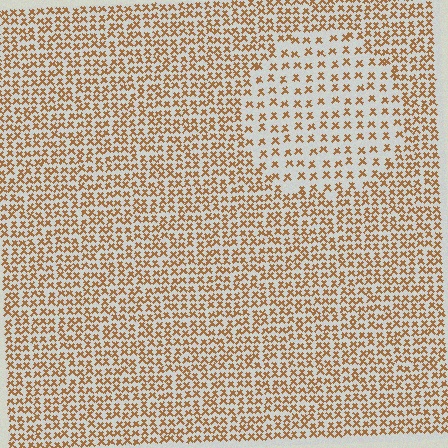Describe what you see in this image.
The image contains small brown elements arranged at two different densities. A circle-shaped region is visible where the elements are less densely packed than the surrounding area.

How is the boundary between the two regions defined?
The boundary is defined by a change in element density (approximately 2.0x ratio). All elements are the same color, size, and shape.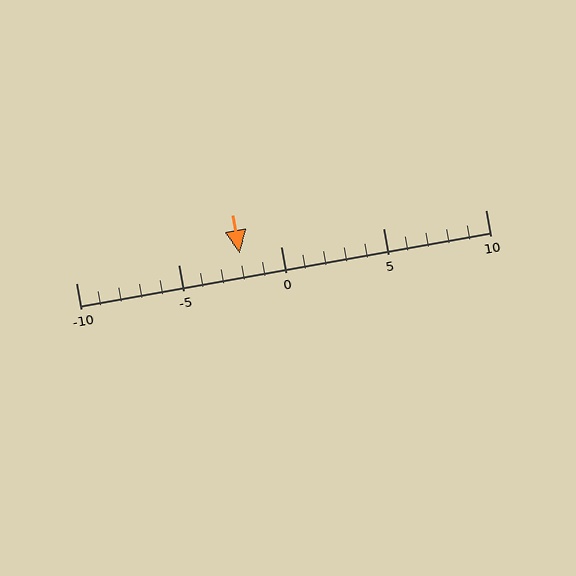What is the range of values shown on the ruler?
The ruler shows values from -10 to 10.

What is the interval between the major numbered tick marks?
The major tick marks are spaced 5 units apart.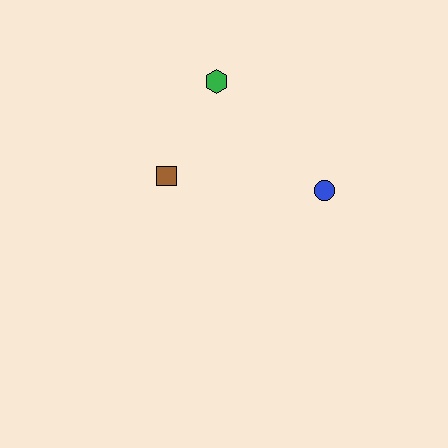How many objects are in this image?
There are 3 objects.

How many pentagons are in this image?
There are no pentagons.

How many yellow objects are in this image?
There are no yellow objects.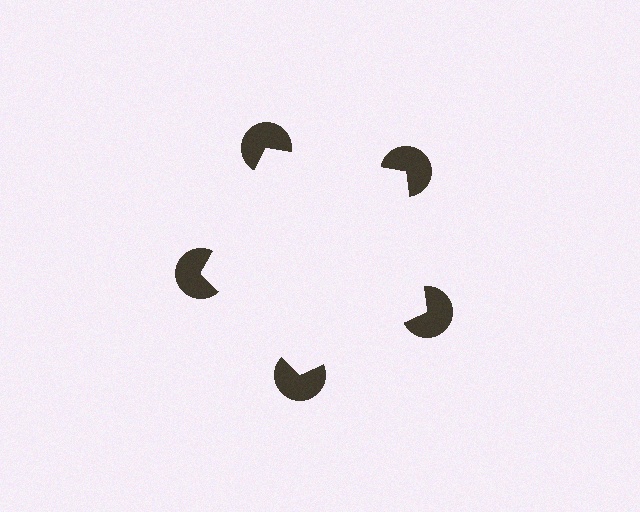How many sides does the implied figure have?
5 sides.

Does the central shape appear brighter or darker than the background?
It typically appears slightly brighter than the background, even though no actual brightness change is drawn.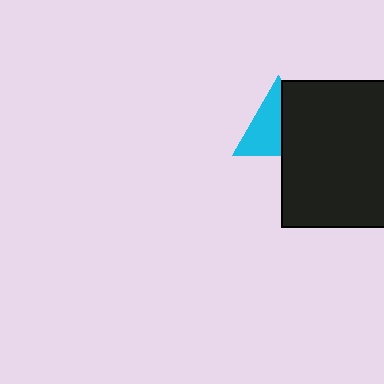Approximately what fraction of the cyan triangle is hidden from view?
Roughly 44% of the cyan triangle is hidden behind the black square.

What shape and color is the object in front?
The object in front is a black square.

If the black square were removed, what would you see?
You would see the complete cyan triangle.